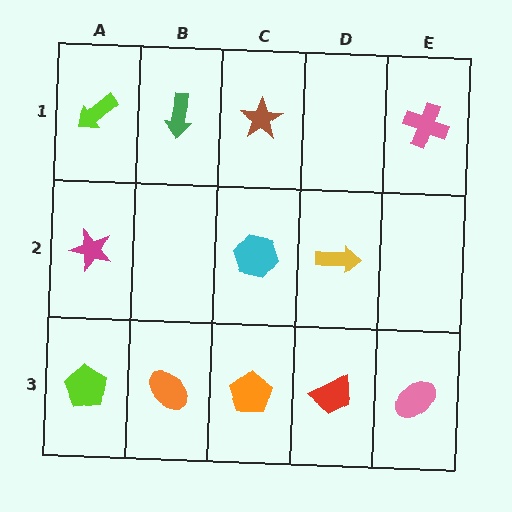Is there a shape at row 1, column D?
No, that cell is empty.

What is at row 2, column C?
A cyan hexagon.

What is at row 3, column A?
A lime pentagon.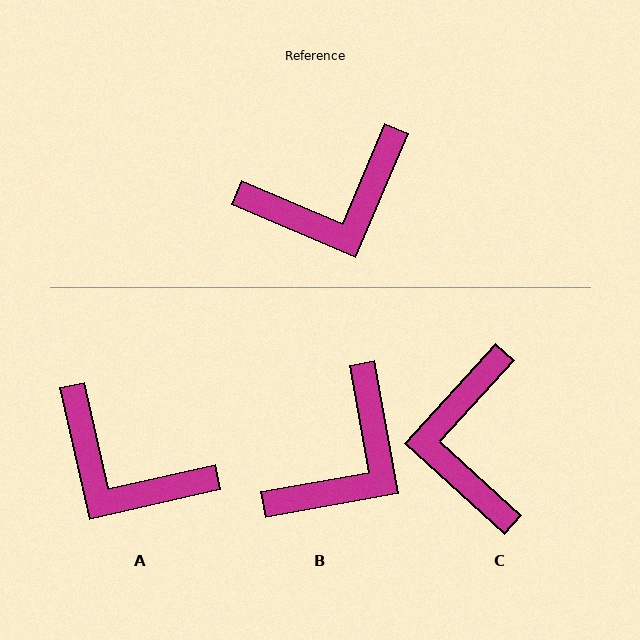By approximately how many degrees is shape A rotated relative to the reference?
Approximately 54 degrees clockwise.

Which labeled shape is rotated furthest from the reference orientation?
C, about 109 degrees away.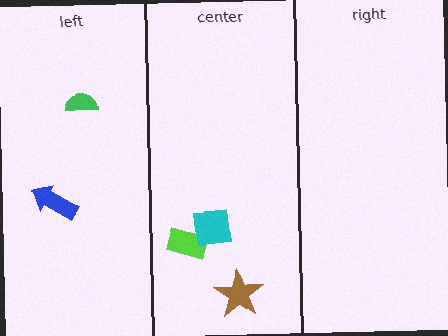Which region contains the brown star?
The center region.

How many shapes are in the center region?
3.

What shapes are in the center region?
The lime rectangle, the cyan square, the brown star.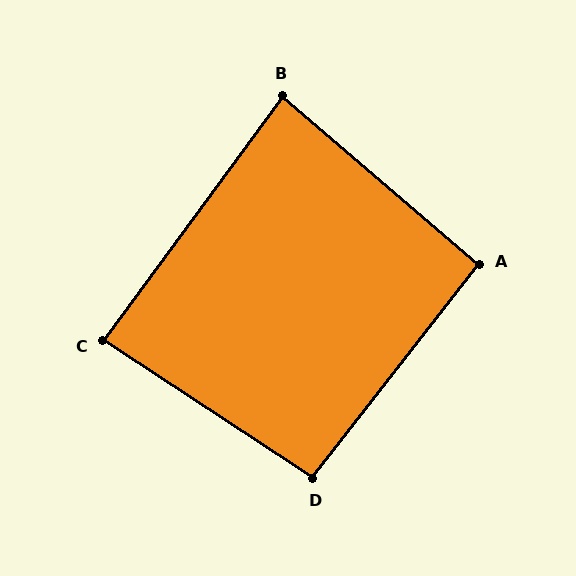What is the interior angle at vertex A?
Approximately 93 degrees (approximately right).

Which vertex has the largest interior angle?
D, at approximately 94 degrees.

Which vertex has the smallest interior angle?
B, at approximately 86 degrees.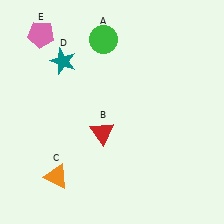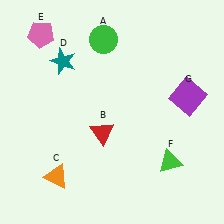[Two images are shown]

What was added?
A green triangle (F), a purple square (G) were added in Image 2.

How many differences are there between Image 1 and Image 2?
There are 2 differences between the two images.